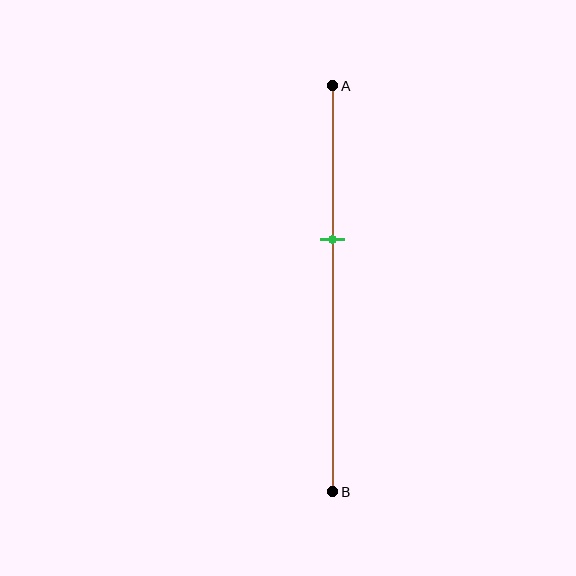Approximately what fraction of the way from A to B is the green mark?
The green mark is approximately 40% of the way from A to B.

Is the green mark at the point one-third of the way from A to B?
No, the mark is at about 40% from A, not at the 33% one-third point.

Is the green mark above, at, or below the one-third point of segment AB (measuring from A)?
The green mark is below the one-third point of segment AB.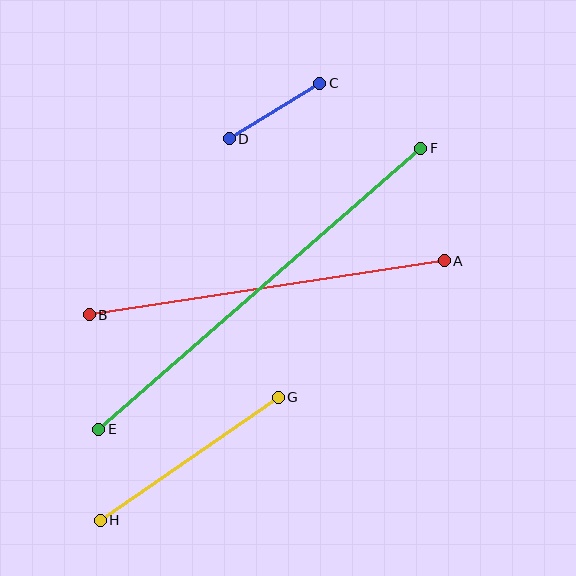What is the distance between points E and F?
The distance is approximately 428 pixels.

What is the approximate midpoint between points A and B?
The midpoint is at approximately (267, 288) pixels.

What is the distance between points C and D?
The distance is approximately 106 pixels.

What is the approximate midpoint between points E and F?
The midpoint is at approximately (260, 289) pixels.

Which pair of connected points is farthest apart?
Points E and F are farthest apart.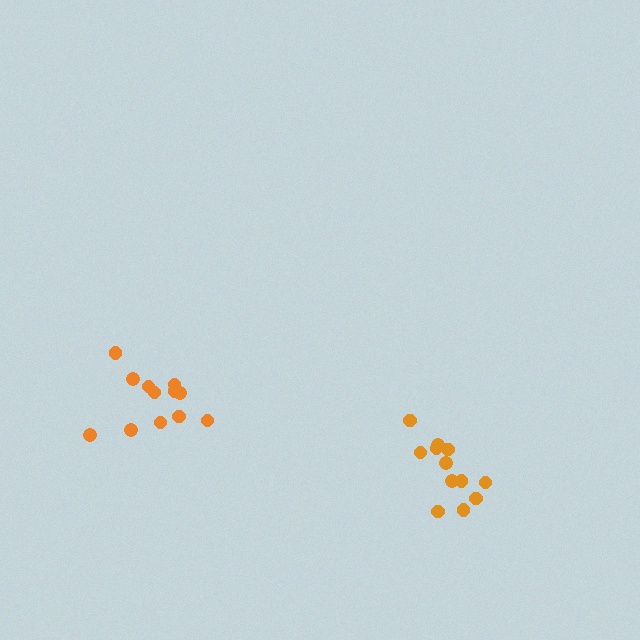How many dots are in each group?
Group 1: 12 dots, Group 2: 12 dots (24 total).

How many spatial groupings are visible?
There are 2 spatial groupings.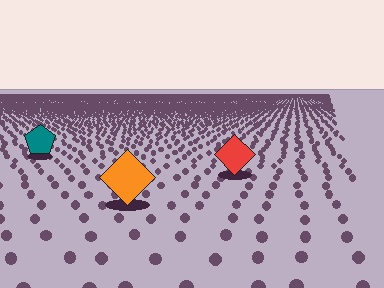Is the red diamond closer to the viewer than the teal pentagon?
Yes. The red diamond is closer — you can tell from the texture gradient: the ground texture is coarser near it.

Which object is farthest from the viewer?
The teal pentagon is farthest from the viewer. It appears smaller and the ground texture around it is denser.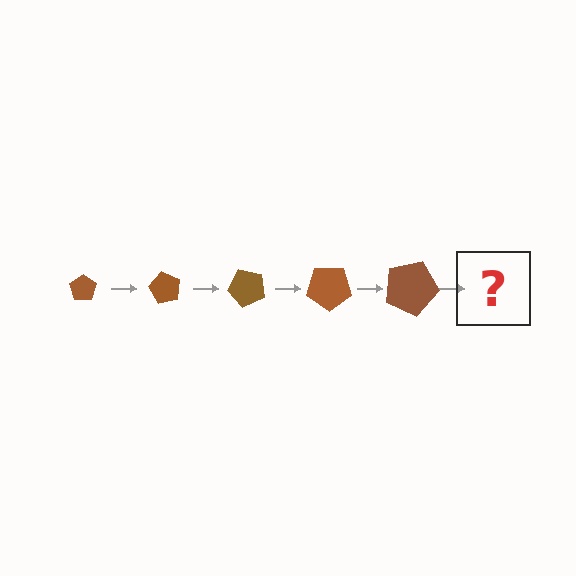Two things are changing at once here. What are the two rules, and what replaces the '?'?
The two rules are that the pentagon grows larger each step and it rotates 60 degrees each step. The '?' should be a pentagon, larger than the previous one and rotated 300 degrees from the start.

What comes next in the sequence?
The next element should be a pentagon, larger than the previous one and rotated 300 degrees from the start.